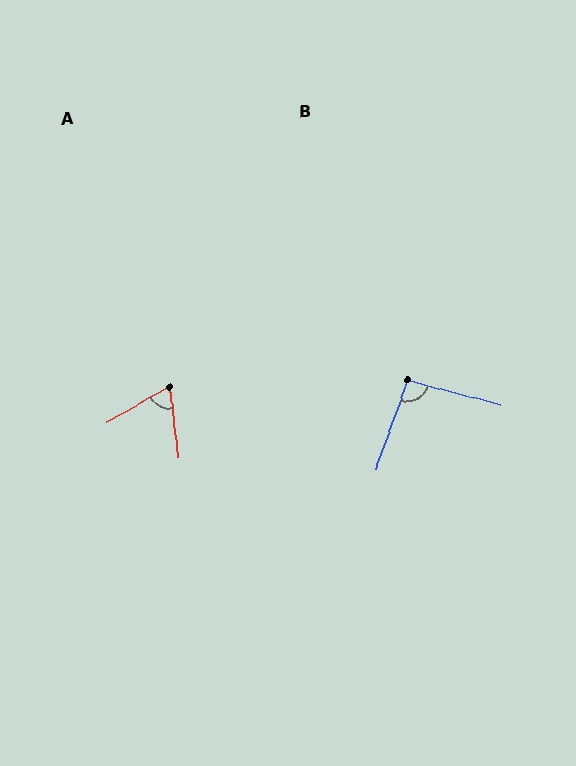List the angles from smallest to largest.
A (66°), B (95°).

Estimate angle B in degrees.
Approximately 95 degrees.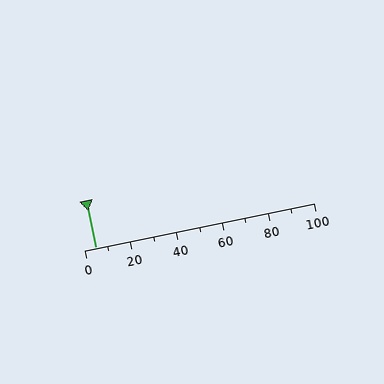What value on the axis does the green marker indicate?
The marker indicates approximately 5.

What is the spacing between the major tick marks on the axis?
The major ticks are spaced 20 apart.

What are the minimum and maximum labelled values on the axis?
The axis runs from 0 to 100.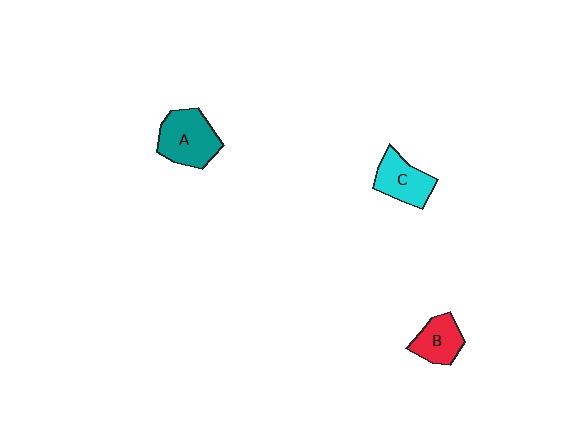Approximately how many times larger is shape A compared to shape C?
Approximately 1.3 times.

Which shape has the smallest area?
Shape B (red).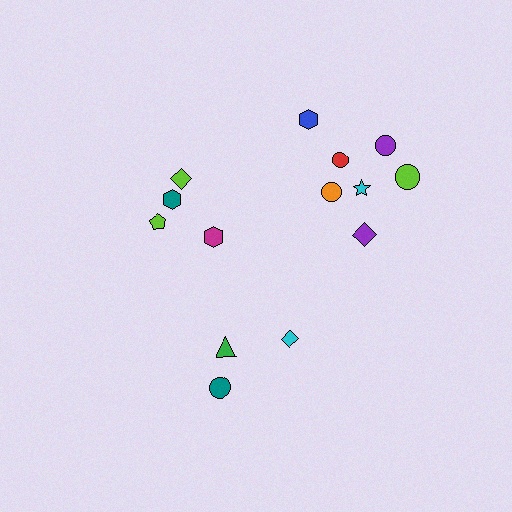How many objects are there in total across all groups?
There are 14 objects.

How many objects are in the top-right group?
There are 7 objects.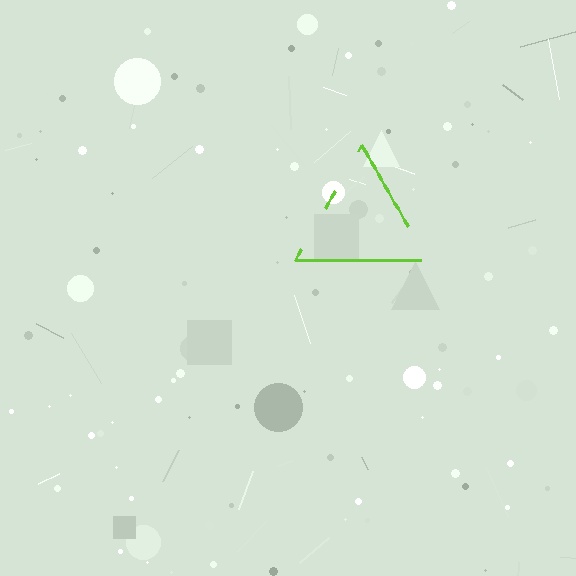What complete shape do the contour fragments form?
The contour fragments form a triangle.